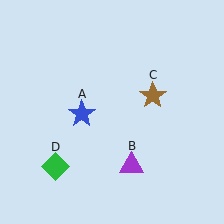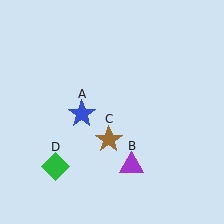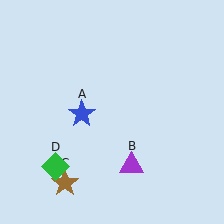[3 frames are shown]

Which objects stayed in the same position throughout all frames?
Blue star (object A) and purple triangle (object B) and green diamond (object D) remained stationary.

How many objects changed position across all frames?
1 object changed position: brown star (object C).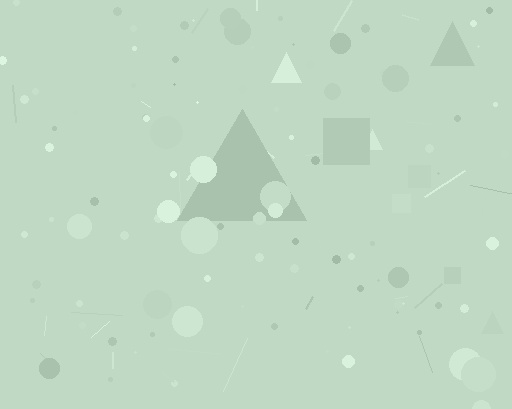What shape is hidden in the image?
A triangle is hidden in the image.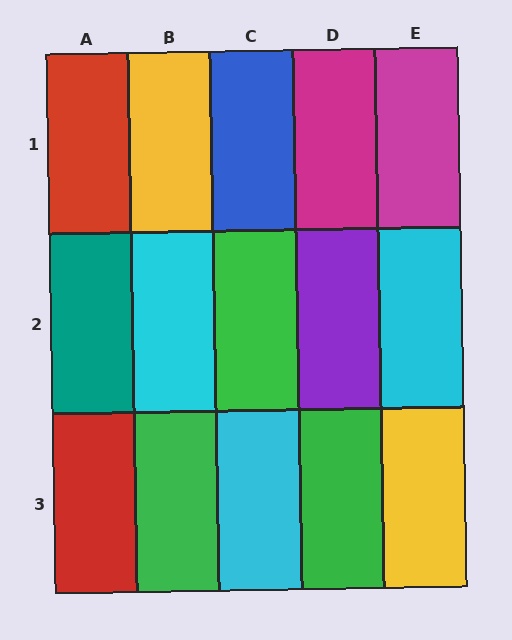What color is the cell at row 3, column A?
Red.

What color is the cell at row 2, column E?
Cyan.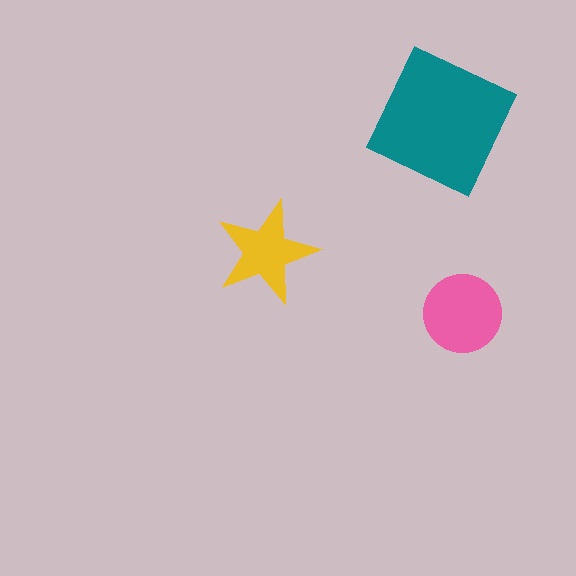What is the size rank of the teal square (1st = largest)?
1st.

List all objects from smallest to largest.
The yellow star, the pink circle, the teal square.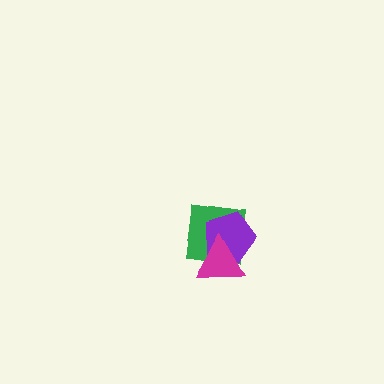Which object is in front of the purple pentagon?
The magenta triangle is in front of the purple pentagon.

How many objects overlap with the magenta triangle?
2 objects overlap with the magenta triangle.